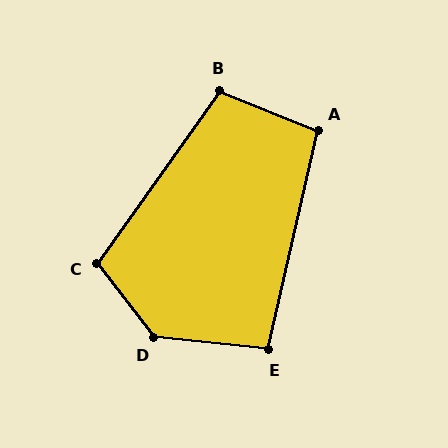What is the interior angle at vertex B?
Approximately 104 degrees (obtuse).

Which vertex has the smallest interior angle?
E, at approximately 97 degrees.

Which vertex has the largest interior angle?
D, at approximately 134 degrees.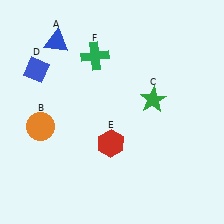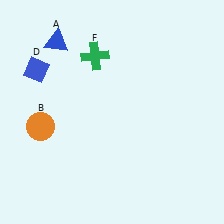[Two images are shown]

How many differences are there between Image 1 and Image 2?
There are 2 differences between the two images.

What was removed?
The red hexagon (E), the green star (C) were removed in Image 2.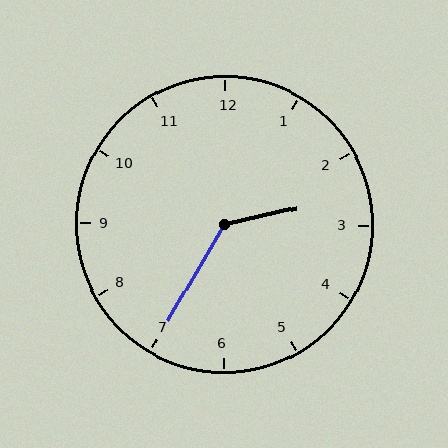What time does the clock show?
2:35.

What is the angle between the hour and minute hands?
Approximately 132 degrees.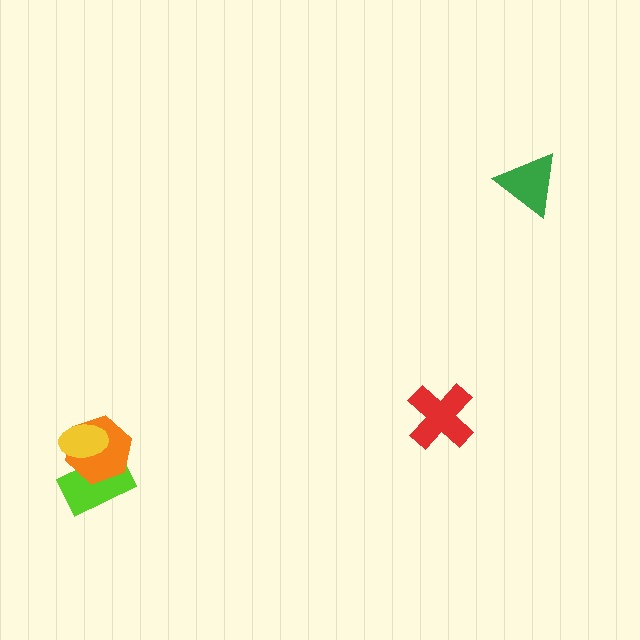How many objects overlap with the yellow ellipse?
2 objects overlap with the yellow ellipse.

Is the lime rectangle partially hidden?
Yes, it is partially covered by another shape.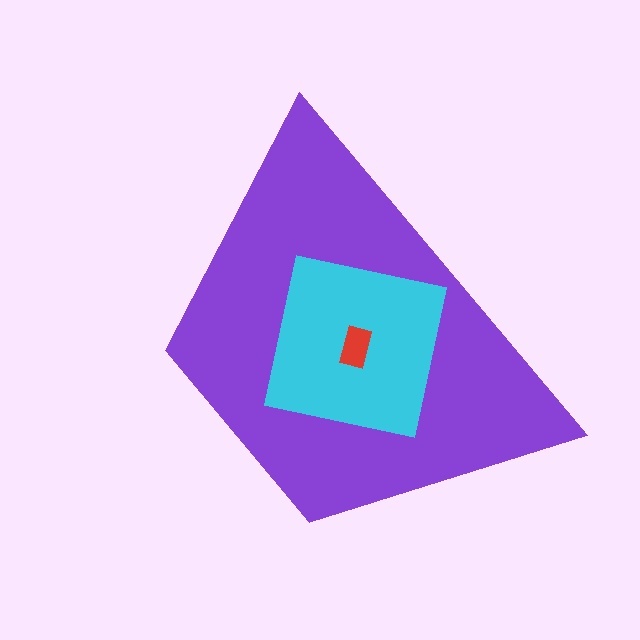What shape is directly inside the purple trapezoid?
The cyan square.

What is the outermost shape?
The purple trapezoid.